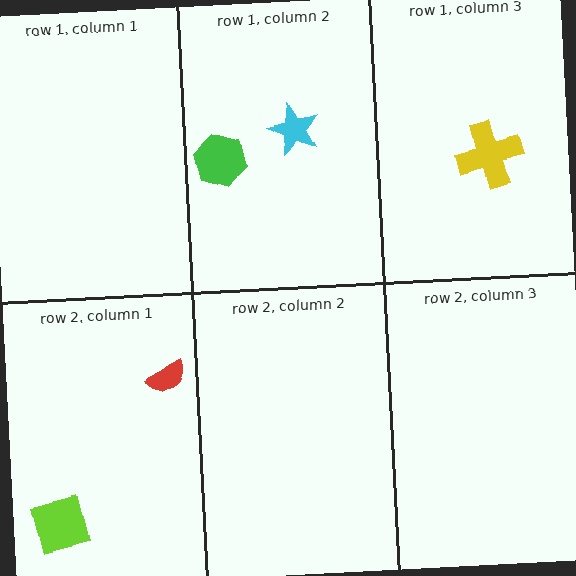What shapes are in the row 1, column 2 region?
The cyan star, the green hexagon.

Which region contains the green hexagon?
The row 1, column 2 region.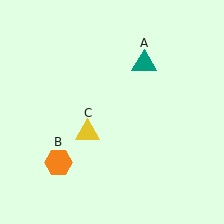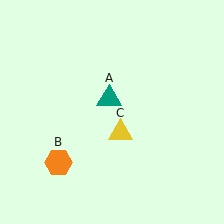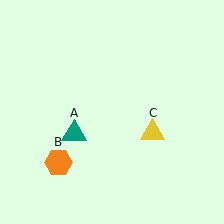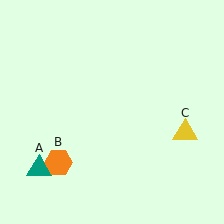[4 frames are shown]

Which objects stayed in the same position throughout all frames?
Orange hexagon (object B) remained stationary.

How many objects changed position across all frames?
2 objects changed position: teal triangle (object A), yellow triangle (object C).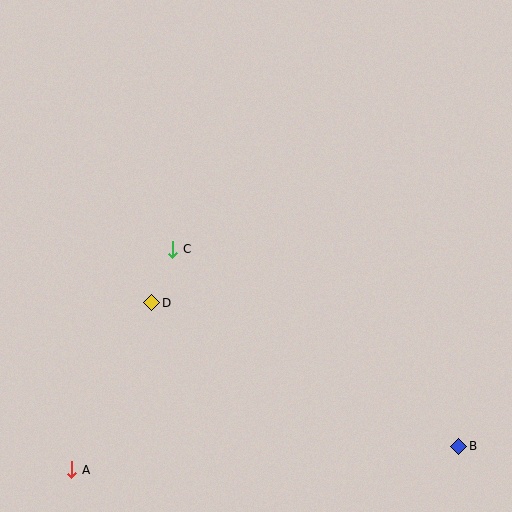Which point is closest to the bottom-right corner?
Point B is closest to the bottom-right corner.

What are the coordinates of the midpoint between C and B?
The midpoint between C and B is at (316, 348).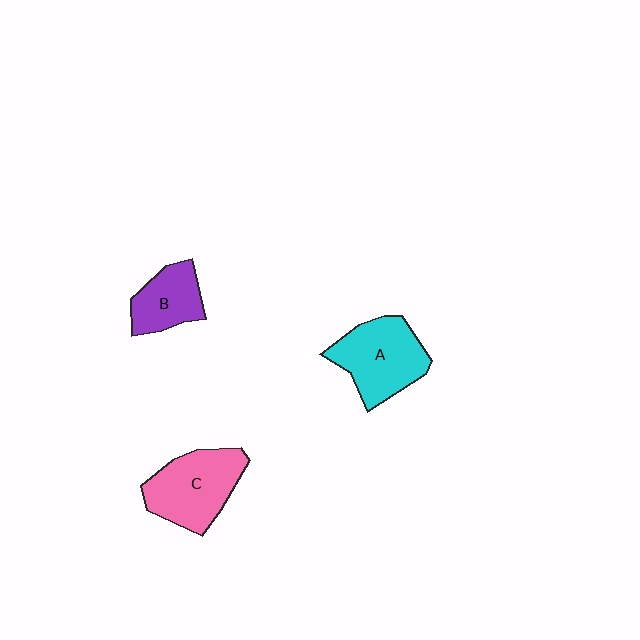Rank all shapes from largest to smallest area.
From largest to smallest: C (pink), A (cyan), B (purple).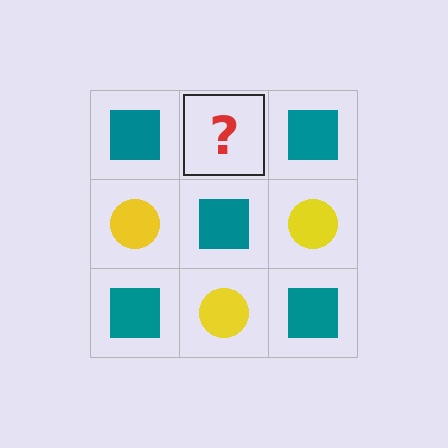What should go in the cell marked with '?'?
The missing cell should contain a yellow circle.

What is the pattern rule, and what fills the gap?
The rule is that it alternates teal square and yellow circle in a checkerboard pattern. The gap should be filled with a yellow circle.